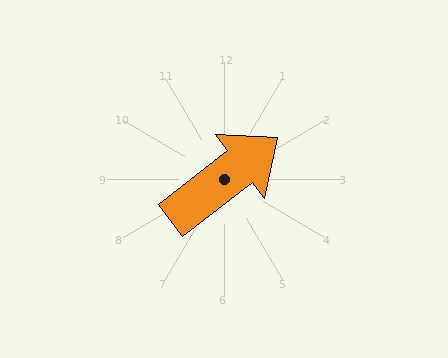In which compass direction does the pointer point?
Northeast.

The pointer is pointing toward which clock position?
Roughly 2 o'clock.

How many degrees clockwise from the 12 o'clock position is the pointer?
Approximately 52 degrees.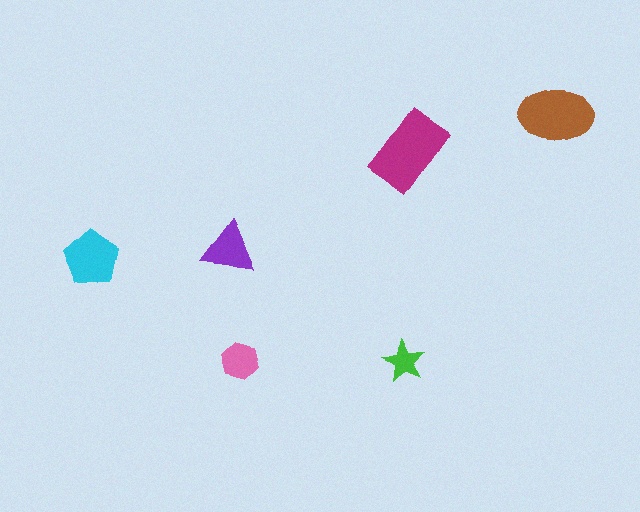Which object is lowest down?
The pink hexagon is bottommost.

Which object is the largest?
The magenta rectangle.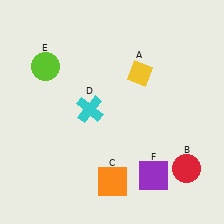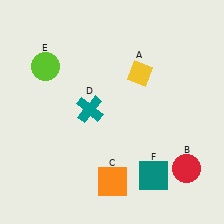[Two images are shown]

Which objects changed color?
D changed from cyan to teal. F changed from purple to teal.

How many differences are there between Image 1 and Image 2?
There are 2 differences between the two images.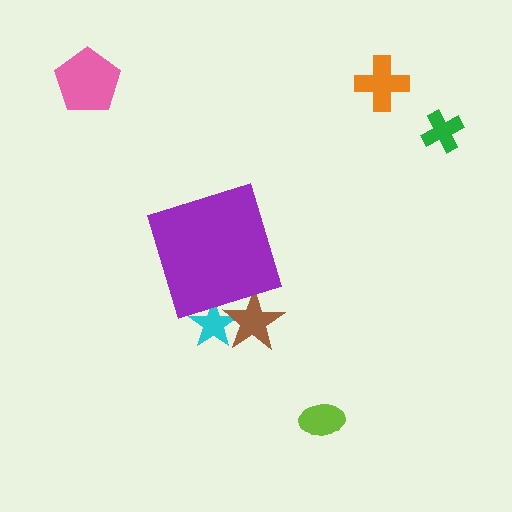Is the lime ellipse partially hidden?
No, the lime ellipse is fully visible.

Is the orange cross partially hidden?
No, the orange cross is fully visible.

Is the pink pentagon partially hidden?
No, the pink pentagon is fully visible.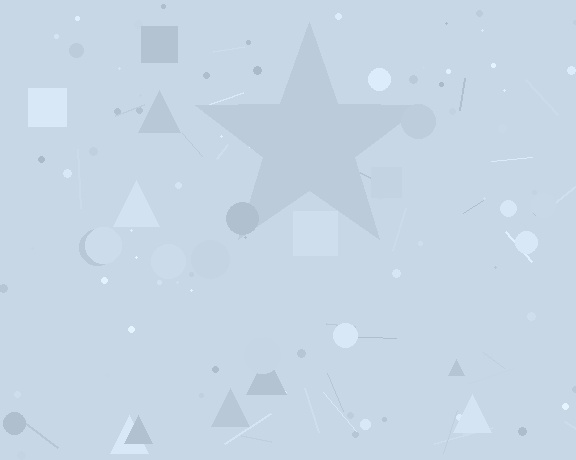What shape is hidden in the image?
A star is hidden in the image.